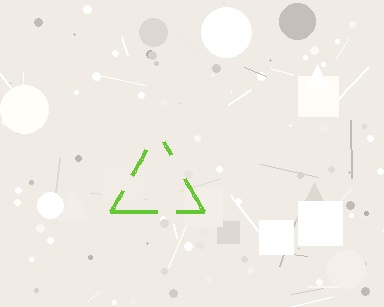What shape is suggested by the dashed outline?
The dashed outline suggests a triangle.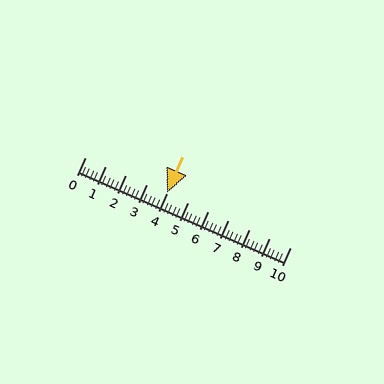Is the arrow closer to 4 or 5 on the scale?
The arrow is closer to 4.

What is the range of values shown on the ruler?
The ruler shows values from 0 to 10.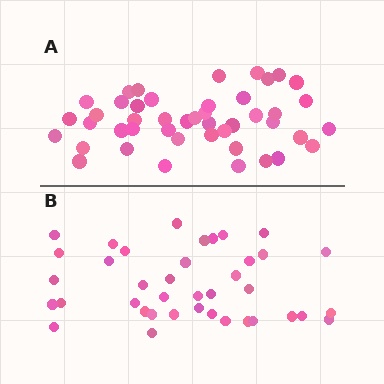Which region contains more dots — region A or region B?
Region A (the top region) has more dots.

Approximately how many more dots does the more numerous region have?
Region A has about 6 more dots than region B.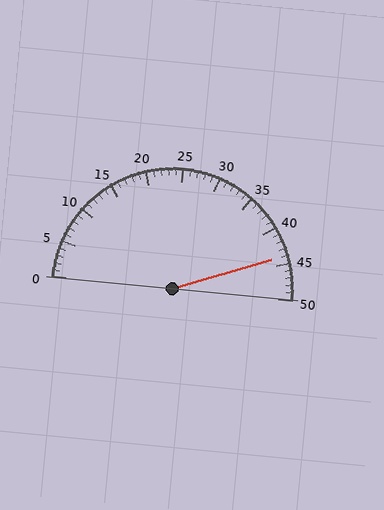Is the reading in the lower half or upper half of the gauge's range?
The reading is in the upper half of the range (0 to 50).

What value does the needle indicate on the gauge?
The needle indicates approximately 44.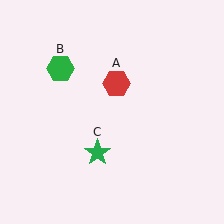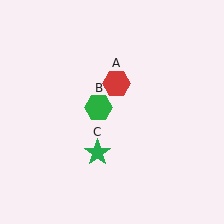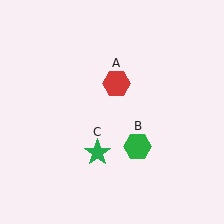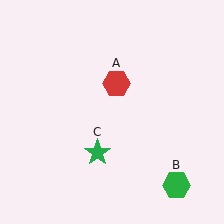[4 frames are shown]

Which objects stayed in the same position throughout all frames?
Red hexagon (object A) and green star (object C) remained stationary.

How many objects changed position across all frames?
1 object changed position: green hexagon (object B).